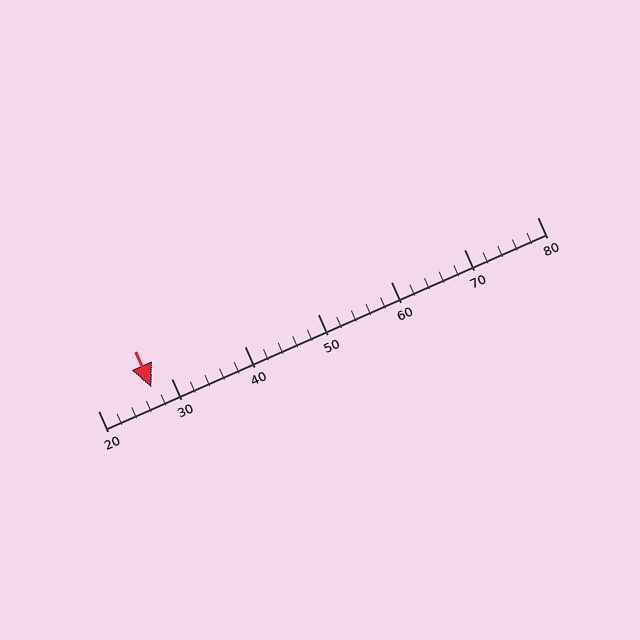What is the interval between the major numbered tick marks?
The major tick marks are spaced 10 units apart.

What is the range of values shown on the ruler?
The ruler shows values from 20 to 80.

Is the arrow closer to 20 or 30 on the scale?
The arrow is closer to 30.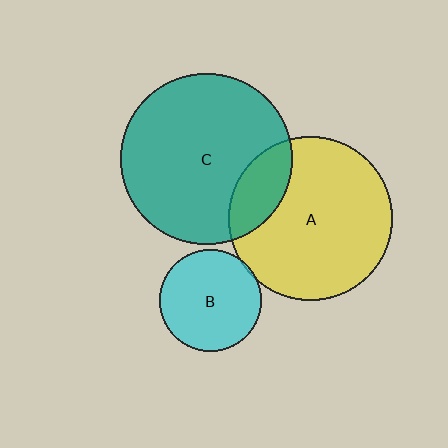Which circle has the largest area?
Circle C (teal).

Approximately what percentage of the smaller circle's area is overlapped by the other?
Approximately 5%.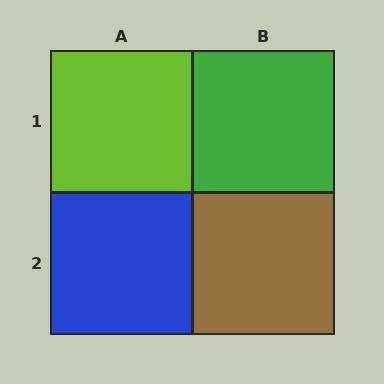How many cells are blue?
1 cell is blue.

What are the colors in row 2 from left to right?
Blue, brown.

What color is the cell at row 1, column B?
Green.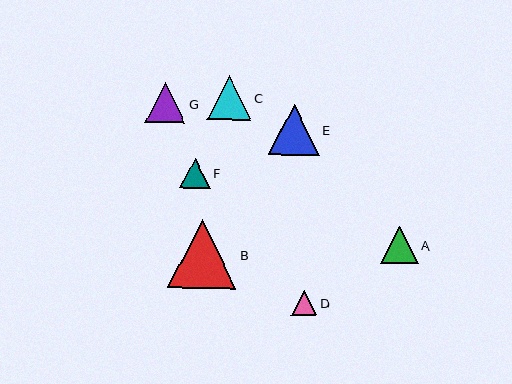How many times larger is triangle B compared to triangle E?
Triangle B is approximately 1.4 times the size of triangle E.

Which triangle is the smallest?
Triangle D is the smallest with a size of approximately 26 pixels.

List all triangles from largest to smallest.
From largest to smallest: B, E, C, G, A, F, D.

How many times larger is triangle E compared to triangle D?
Triangle E is approximately 2.0 times the size of triangle D.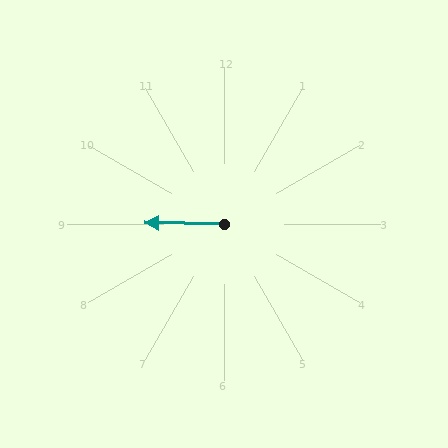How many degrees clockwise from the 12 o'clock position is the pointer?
Approximately 271 degrees.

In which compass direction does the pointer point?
West.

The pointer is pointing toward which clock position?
Roughly 9 o'clock.